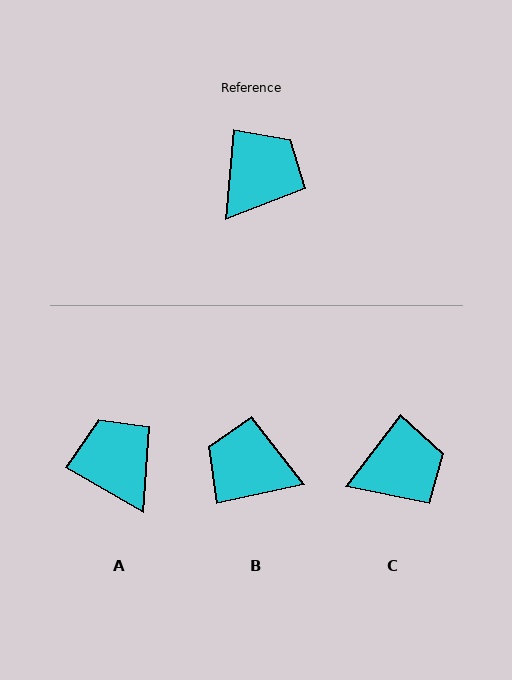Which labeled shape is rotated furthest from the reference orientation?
B, about 108 degrees away.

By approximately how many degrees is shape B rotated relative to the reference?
Approximately 108 degrees counter-clockwise.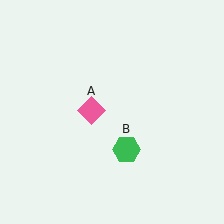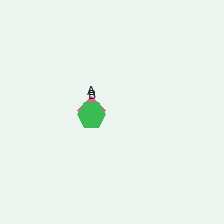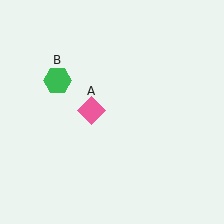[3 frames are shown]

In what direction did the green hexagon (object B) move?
The green hexagon (object B) moved up and to the left.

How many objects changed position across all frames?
1 object changed position: green hexagon (object B).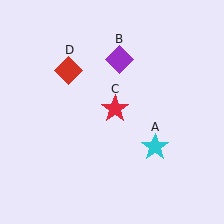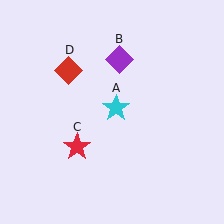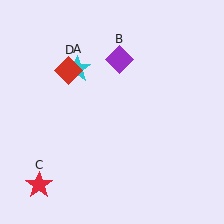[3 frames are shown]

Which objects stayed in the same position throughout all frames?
Purple diamond (object B) and red diamond (object D) remained stationary.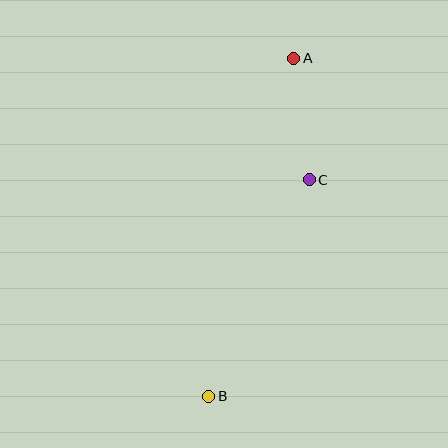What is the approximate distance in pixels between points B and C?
The distance between B and C is approximately 239 pixels.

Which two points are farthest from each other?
Points A and B are farthest from each other.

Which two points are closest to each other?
Points A and C are closest to each other.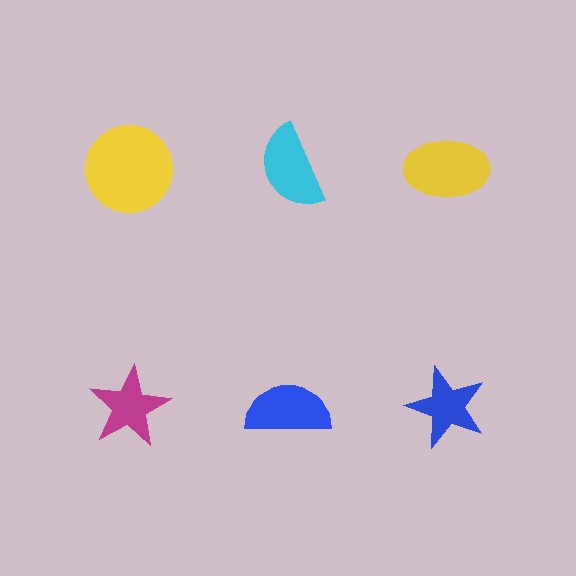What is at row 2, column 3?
A blue star.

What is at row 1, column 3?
A yellow ellipse.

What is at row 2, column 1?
A magenta star.